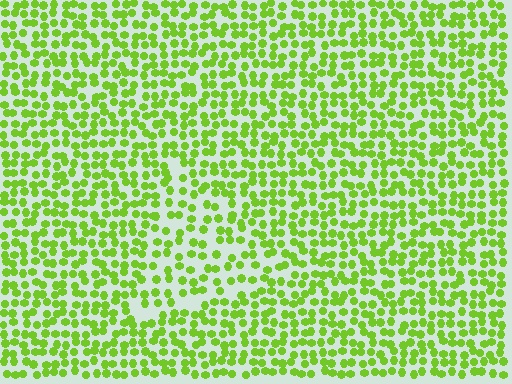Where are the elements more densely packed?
The elements are more densely packed outside the triangle boundary.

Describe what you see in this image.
The image contains small lime elements arranged at two different densities. A triangle-shaped region is visible where the elements are less densely packed than the surrounding area.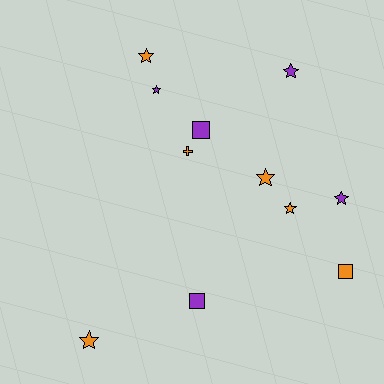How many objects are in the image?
There are 11 objects.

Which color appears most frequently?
Orange, with 6 objects.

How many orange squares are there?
There is 1 orange square.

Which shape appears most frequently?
Star, with 7 objects.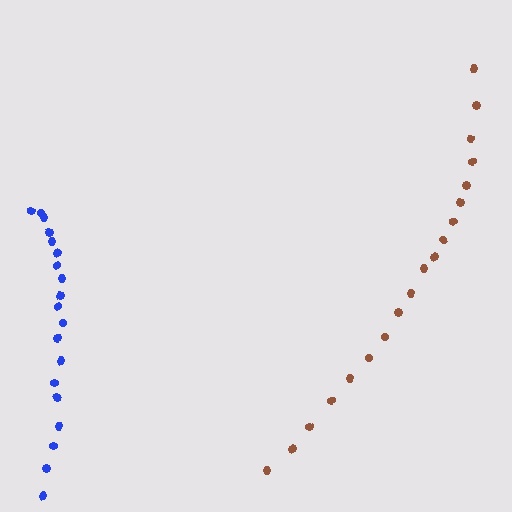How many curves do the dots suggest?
There are 2 distinct paths.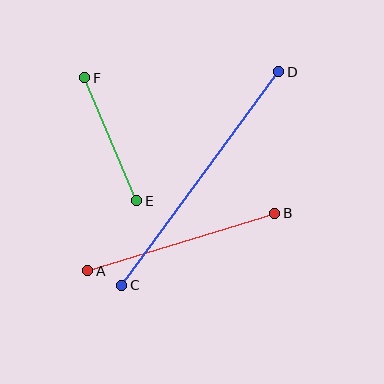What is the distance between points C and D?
The distance is approximately 264 pixels.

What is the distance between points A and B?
The distance is approximately 196 pixels.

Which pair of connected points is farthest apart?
Points C and D are farthest apart.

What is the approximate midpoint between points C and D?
The midpoint is at approximately (200, 179) pixels.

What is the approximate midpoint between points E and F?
The midpoint is at approximately (111, 139) pixels.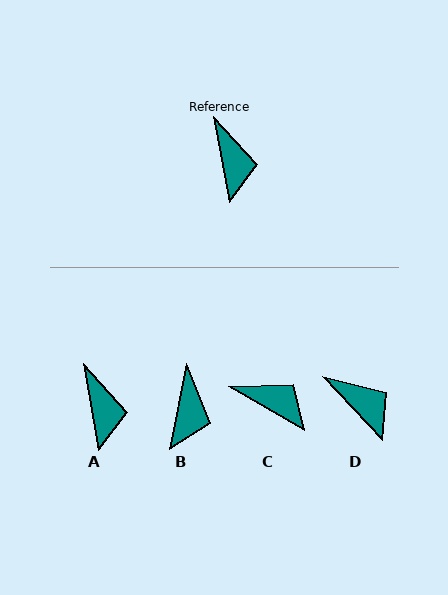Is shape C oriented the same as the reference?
No, it is off by about 49 degrees.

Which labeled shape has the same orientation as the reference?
A.